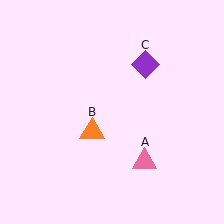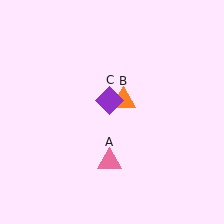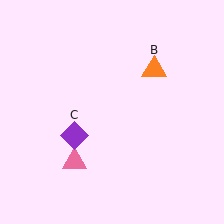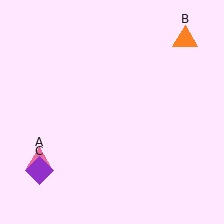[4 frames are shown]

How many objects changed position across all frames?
3 objects changed position: pink triangle (object A), orange triangle (object B), purple diamond (object C).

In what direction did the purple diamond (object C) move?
The purple diamond (object C) moved down and to the left.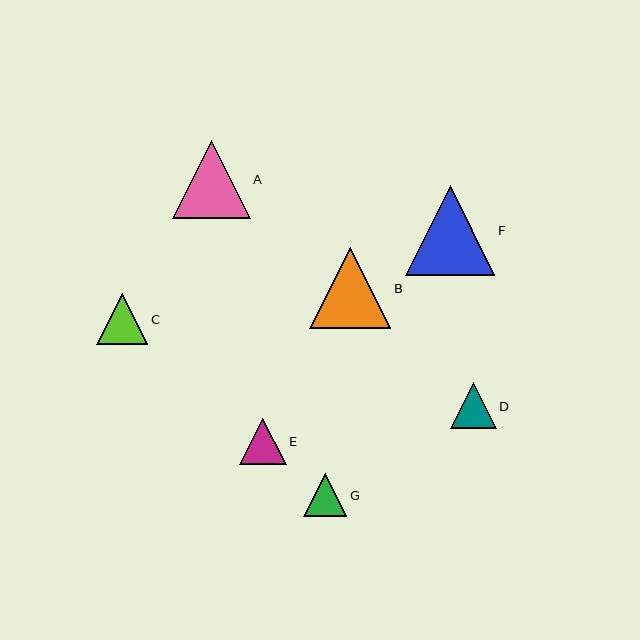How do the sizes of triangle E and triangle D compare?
Triangle E and triangle D are approximately the same size.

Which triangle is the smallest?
Triangle G is the smallest with a size of approximately 44 pixels.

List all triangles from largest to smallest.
From largest to smallest: F, B, A, C, E, D, G.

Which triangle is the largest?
Triangle F is the largest with a size of approximately 89 pixels.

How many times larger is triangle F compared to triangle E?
Triangle F is approximately 1.9 times the size of triangle E.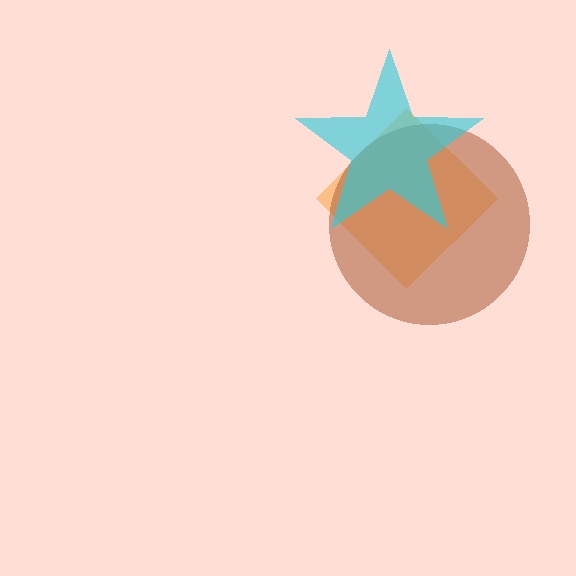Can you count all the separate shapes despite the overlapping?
Yes, there are 3 separate shapes.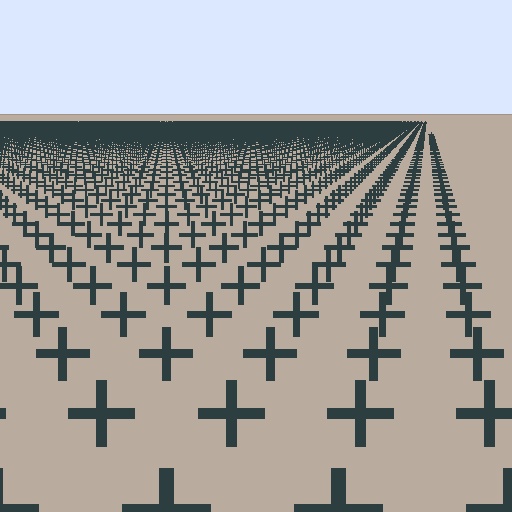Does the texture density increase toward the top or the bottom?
Density increases toward the top.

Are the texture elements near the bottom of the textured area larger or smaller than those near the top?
Larger. Near the bottom, elements are closer to the viewer and appear at a bigger on-screen size.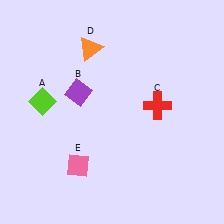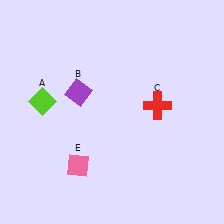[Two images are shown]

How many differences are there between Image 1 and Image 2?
There is 1 difference between the two images.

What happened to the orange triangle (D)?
The orange triangle (D) was removed in Image 2. It was in the top-left area of Image 1.